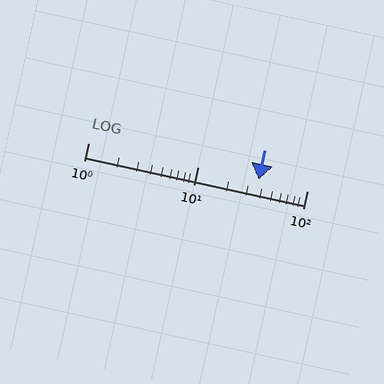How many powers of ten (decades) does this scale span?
The scale spans 2 decades, from 1 to 100.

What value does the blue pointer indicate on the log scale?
The pointer indicates approximately 36.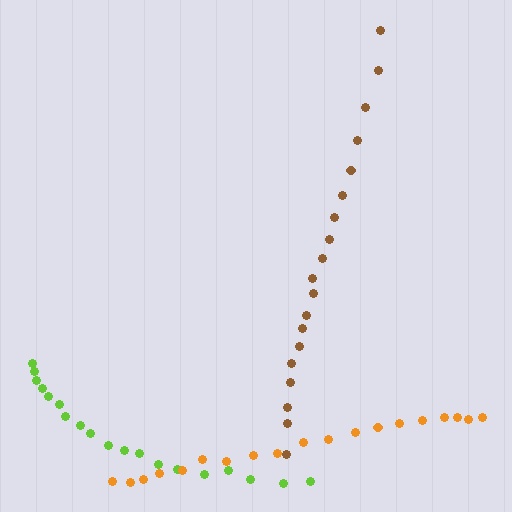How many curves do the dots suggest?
There are 3 distinct paths.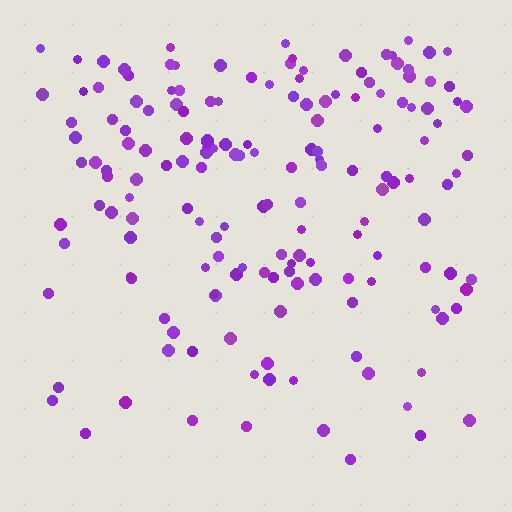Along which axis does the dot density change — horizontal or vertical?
Vertical.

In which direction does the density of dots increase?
From bottom to top, with the top side densest.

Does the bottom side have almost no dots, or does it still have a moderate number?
Still a moderate number, just noticeably fewer than the top.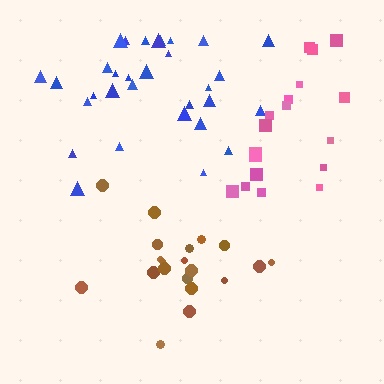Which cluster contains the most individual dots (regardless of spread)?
Blue (31).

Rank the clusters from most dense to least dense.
blue, brown, pink.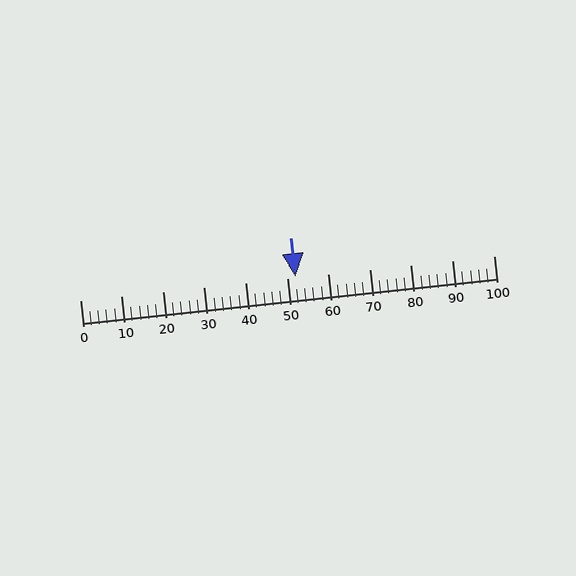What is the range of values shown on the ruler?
The ruler shows values from 0 to 100.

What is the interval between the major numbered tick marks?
The major tick marks are spaced 10 units apart.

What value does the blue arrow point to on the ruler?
The blue arrow points to approximately 52.